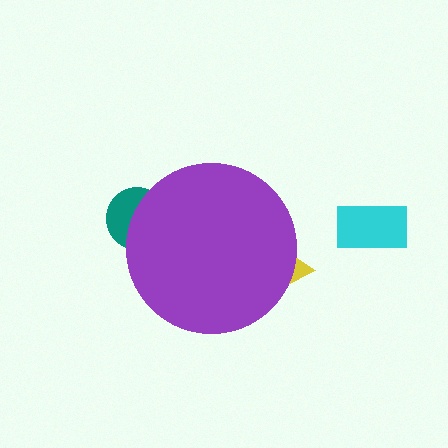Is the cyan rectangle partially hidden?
No, the cyan rectangle is fully visible.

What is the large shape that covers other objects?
A purple circle.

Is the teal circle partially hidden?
Yes, the teal circle is partially hidden behind the purple circle.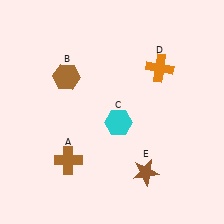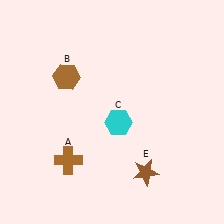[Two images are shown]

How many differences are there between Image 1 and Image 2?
There is 1 difference between the two images.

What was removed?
The orange cross (D) was removed in Image 2.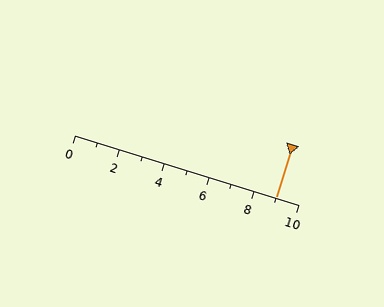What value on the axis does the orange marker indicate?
The marker indicates approximately 9.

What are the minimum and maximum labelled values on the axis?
The axis runs from 0 to 10.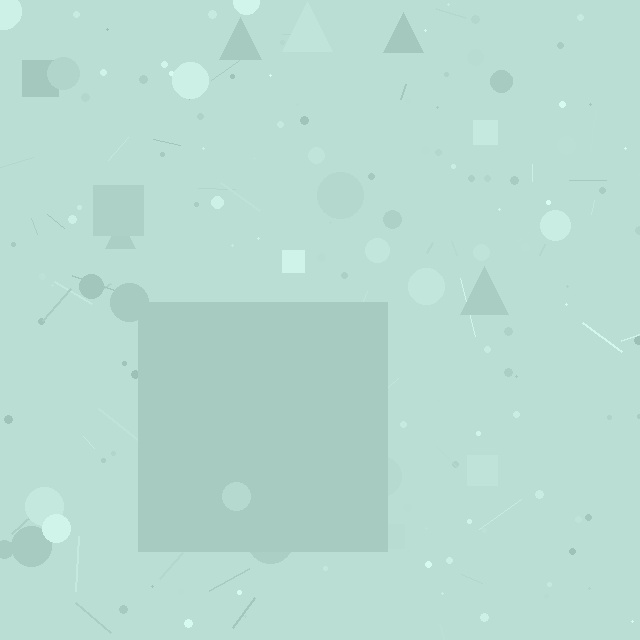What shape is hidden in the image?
A square is hidden in the image.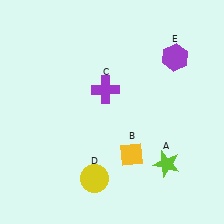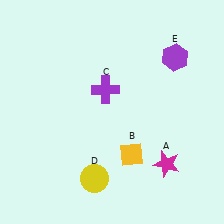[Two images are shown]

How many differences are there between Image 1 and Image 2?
There is 1 difference between the two images.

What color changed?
The star (A) changed from lime in Image 1 to magenta in Image 2.